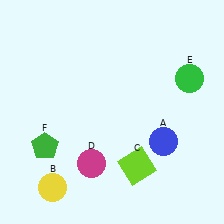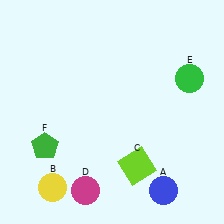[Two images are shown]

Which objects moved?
The objects that moved are: the blue circle (A), the magenta circle (D).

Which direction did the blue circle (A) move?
The blue circle (A) moved down.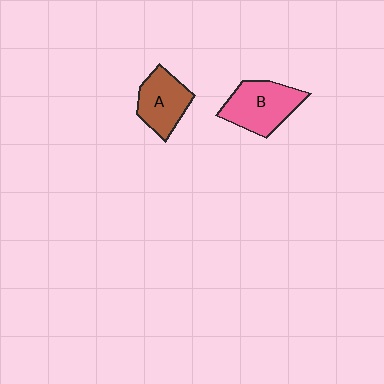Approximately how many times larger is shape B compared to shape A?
Approximately 1.2 times.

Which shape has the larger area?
Shape B (pink).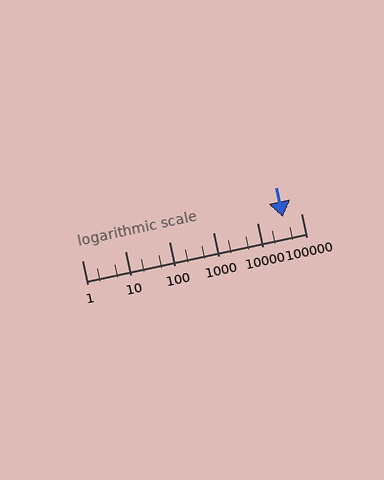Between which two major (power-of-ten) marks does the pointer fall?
The pointer is between 10000 and 100000.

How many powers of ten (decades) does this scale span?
The scale spans 5 decades, from 1 to 100000.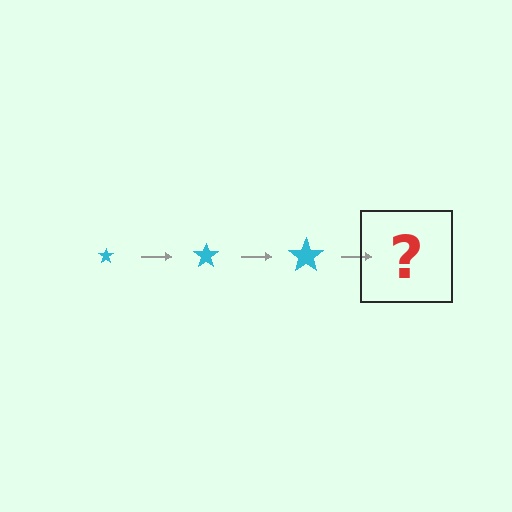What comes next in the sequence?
The next element should be a cyan star, larger than the previous one.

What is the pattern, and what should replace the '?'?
The pattern is that the star gets progressively larger each step. The '?' should be a cyan star, larger than the previous one.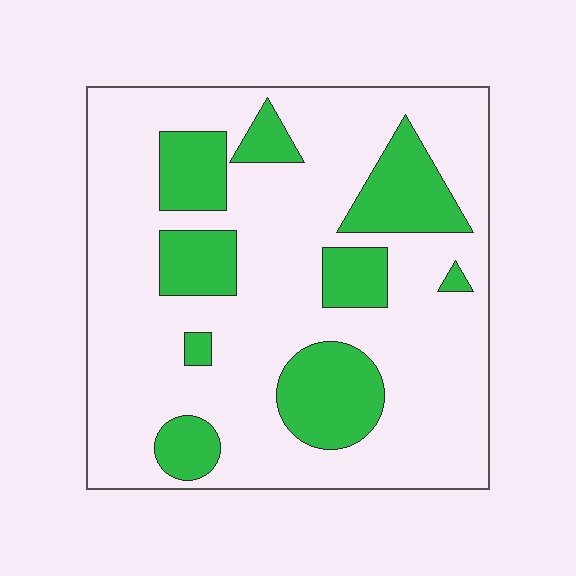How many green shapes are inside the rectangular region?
9.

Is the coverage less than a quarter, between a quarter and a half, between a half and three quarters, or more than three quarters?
Less than a quarter.